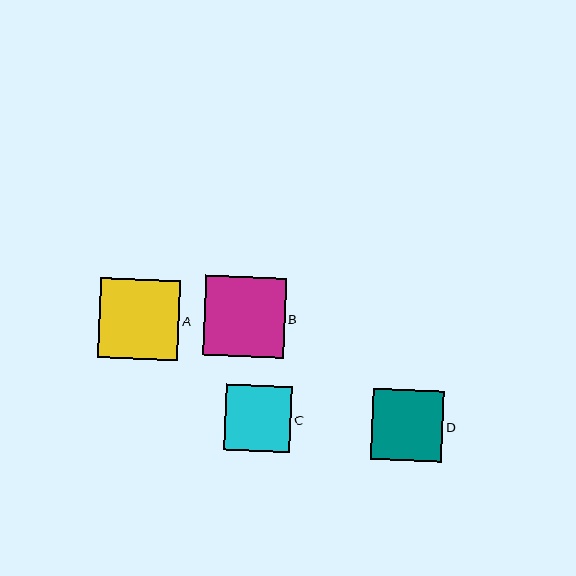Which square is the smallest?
Square C is the smallest with a size of approximately 66 pixels.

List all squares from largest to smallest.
From largest to smallest: B, A, D, C.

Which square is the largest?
Square B is the largest with a size of approximately 80 pixels.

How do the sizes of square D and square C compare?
Square D and square C are approximately the same size.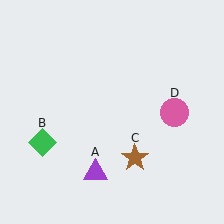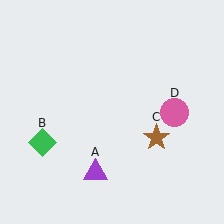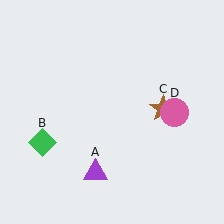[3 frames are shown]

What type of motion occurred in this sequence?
The brown star (object C) rotated counterclockwise around the center of the scene.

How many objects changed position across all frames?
1 object changed position: brown star (object C).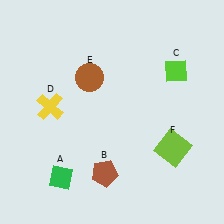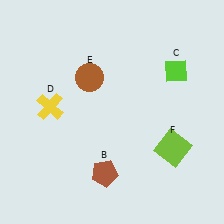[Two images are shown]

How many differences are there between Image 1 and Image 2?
There is 1 difference between the two images.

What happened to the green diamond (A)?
The green diamond (A) was removed in Image 2. It was in the bottom-left area of Image 1.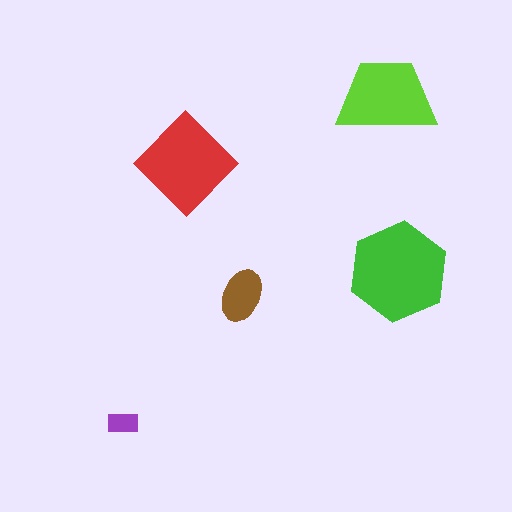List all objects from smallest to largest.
The purple rectangle, the brown ellipse, the lime trapezoid, the red diamond, the green hexagon.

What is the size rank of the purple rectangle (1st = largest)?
5th.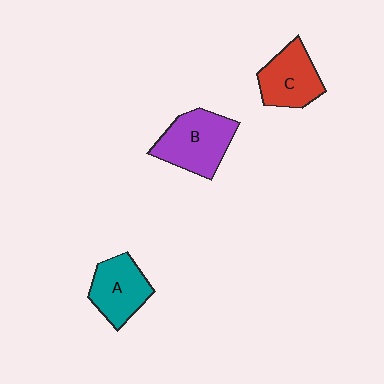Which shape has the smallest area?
Shape A (teal).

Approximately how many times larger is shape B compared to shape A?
Approximately 1.2 times.